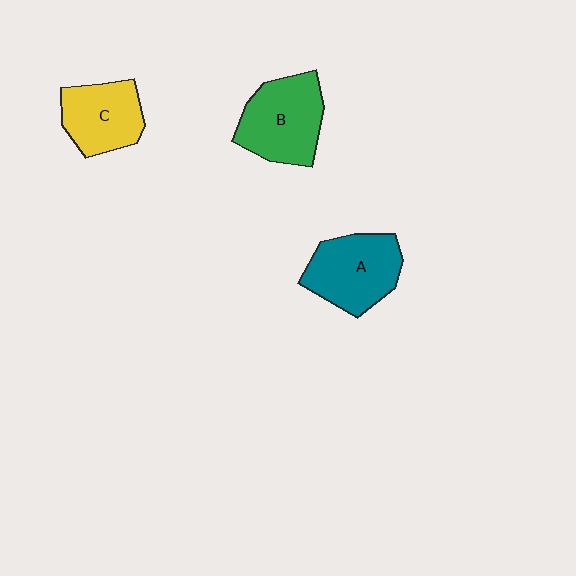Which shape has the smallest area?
Shape C (yellow).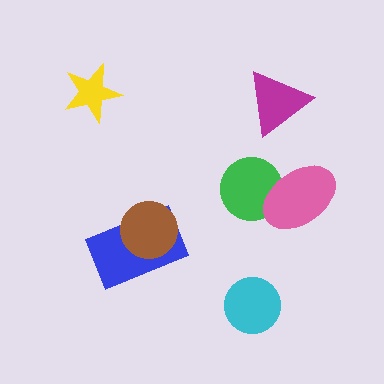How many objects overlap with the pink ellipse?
1 object overlaps with the pink ellipse.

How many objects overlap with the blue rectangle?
1 object overlaps with the blue rectangle.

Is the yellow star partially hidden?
No, no other shape covers it.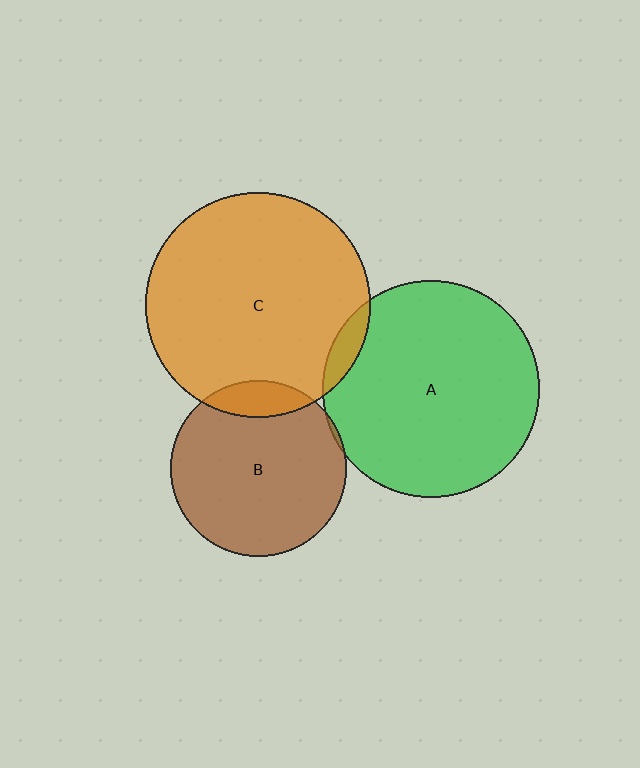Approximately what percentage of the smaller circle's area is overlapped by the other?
Approximately 5%.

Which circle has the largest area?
Circle C (orange).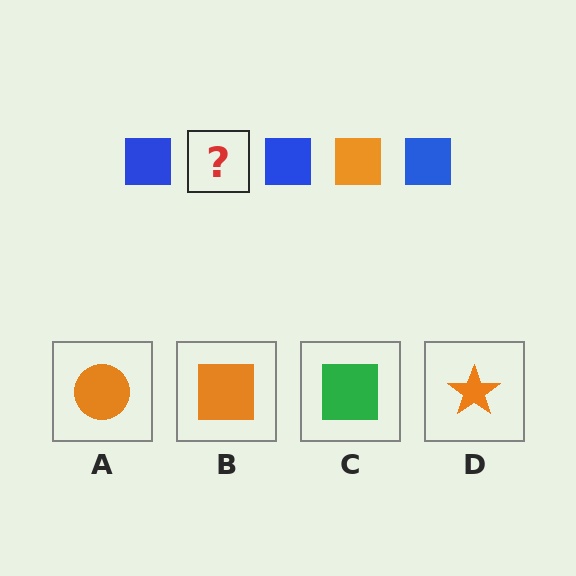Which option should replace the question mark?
Option B.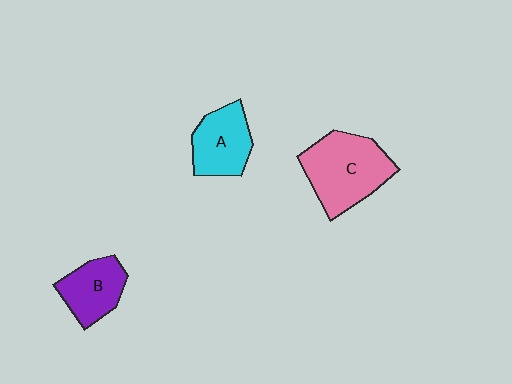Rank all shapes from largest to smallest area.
From largest to smallest: C (pink), A (cyan), B (purple).